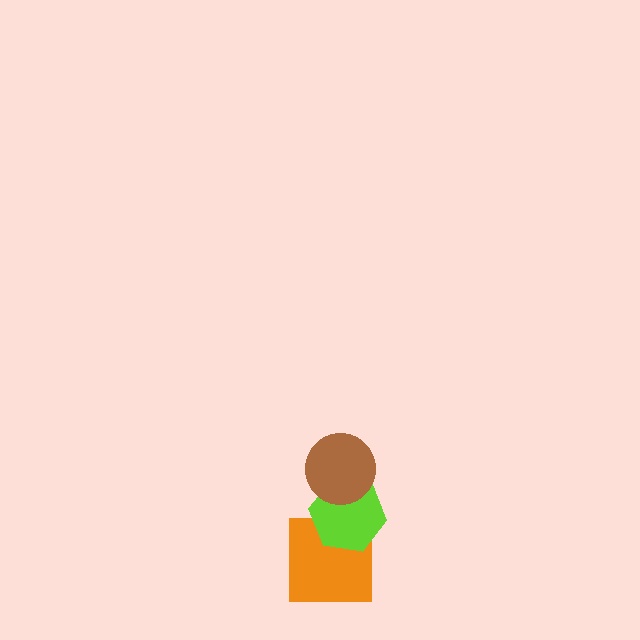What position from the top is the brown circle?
The brown circle is 1st from the top.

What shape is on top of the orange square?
The lime hexagon is on top of the orange square.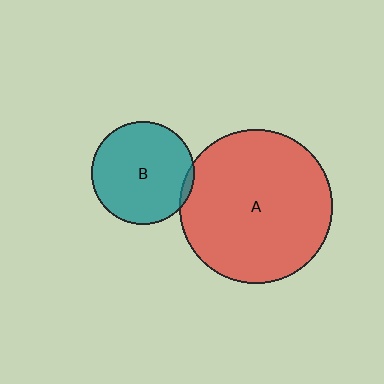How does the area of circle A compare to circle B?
Approximately 2.2 times.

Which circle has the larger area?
Circle A (red).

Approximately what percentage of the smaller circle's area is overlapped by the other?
Approximately 5%.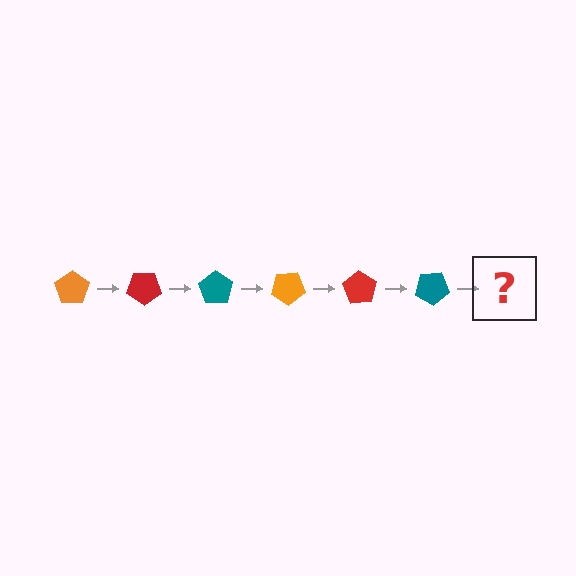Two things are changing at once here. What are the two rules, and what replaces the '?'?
The two rules are that it rotates 35 degrees each step and the color cycles through orange, red, and teal. The '?' should be an orange pentagon, rotated 210 degrees from the start.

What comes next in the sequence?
The next element should be an orange pentagon, rotated 210 degrees from the start.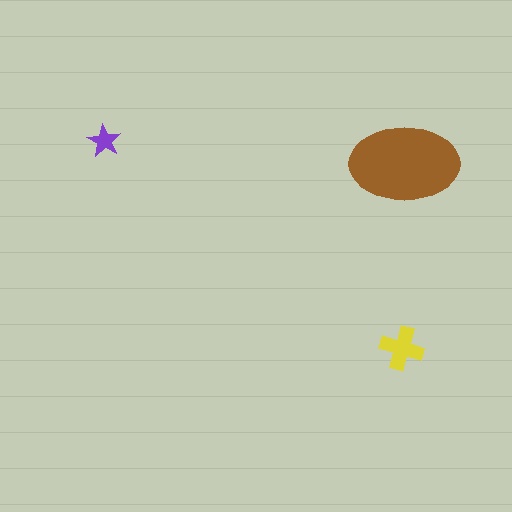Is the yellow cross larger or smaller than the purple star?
Larger.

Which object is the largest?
The brown ellipse.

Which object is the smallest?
The purple star.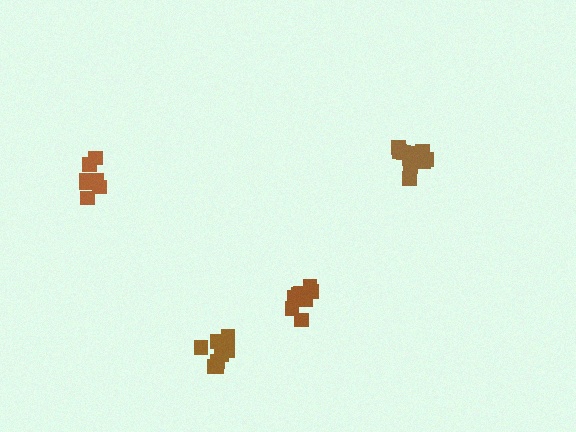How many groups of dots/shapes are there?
There are 4 groups.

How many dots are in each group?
Group 1: 10 dots, Group 2: 13 dots, Group 3: 9 dots, Group 4: 8 dots (40 total).